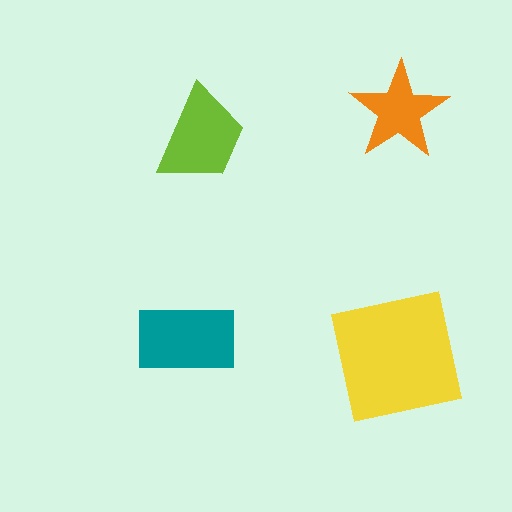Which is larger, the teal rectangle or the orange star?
The teal rectangle.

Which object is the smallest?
The orange star.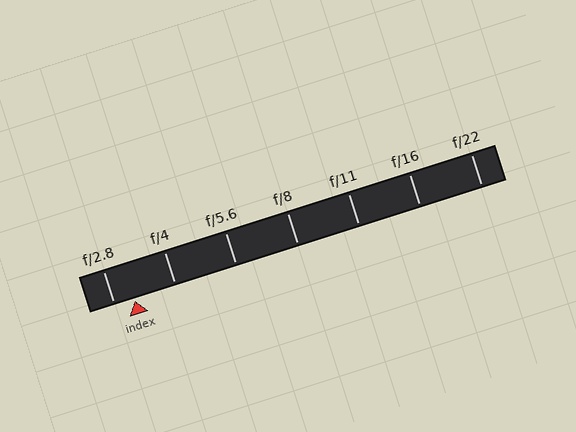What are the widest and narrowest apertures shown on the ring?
The widest aperture shown is f/2.8 and the narrowest is f/22.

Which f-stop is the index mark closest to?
The index mark is closest to f/2.8.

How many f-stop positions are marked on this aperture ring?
There are 7 f-stop positions marked.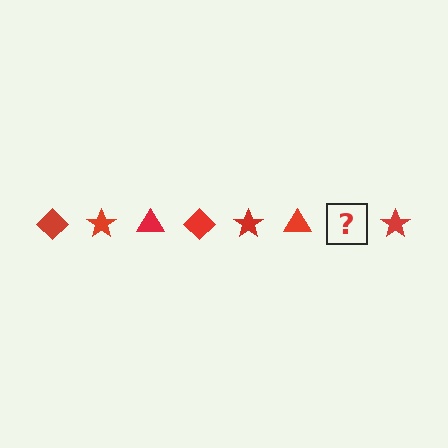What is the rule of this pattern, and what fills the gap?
The rule is that the pattern cycles through diamond, star, triangle shapes in red. The gap should be filled with a red diamond.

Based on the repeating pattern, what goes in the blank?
The blank should be a red diamond.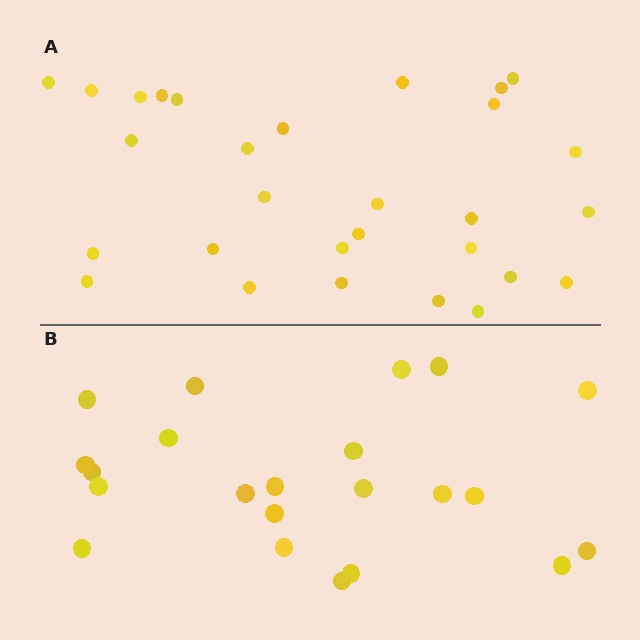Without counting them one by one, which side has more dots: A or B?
Region A (the top region) has more dots.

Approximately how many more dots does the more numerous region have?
Region A has roughly 8 or so more dots than region B.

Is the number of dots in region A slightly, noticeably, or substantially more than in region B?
Region A has noticeably more, but not dramatically so. The ratio is roughly 1.3 to 1.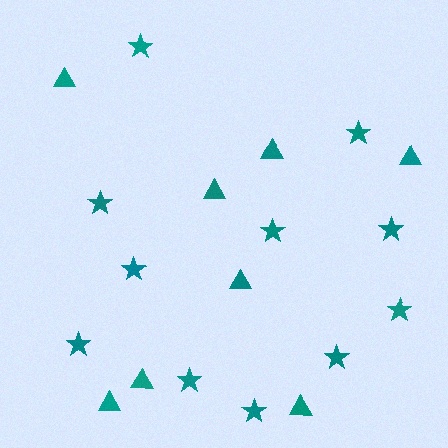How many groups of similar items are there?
There are 2 groups: one group of stars (11) and one group of triangles (8).